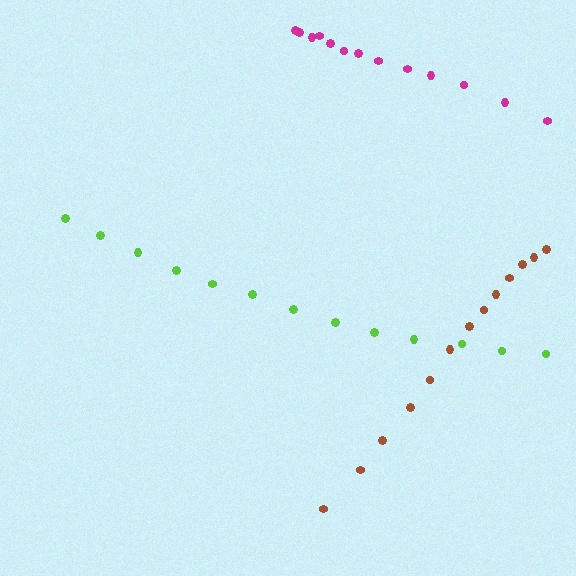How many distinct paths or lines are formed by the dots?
There are 3 distinct paths.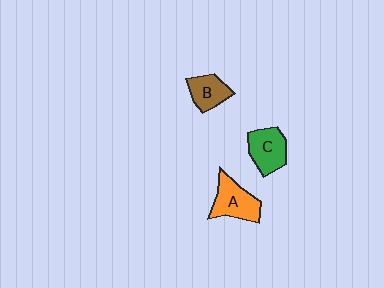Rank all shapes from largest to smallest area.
From largest to smallest: A (orange), C (green), B (brown).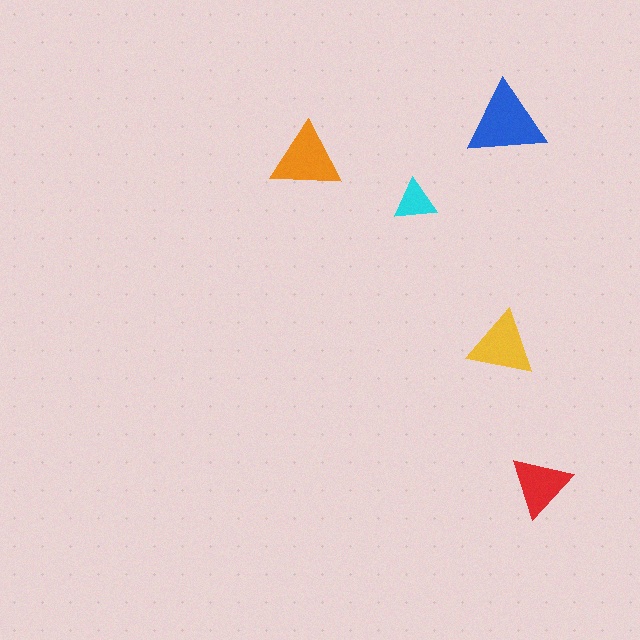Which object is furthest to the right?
The red triangle is rightmost.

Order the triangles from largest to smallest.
the blue one, the orange one, the yellow one, the red one, the cyan one.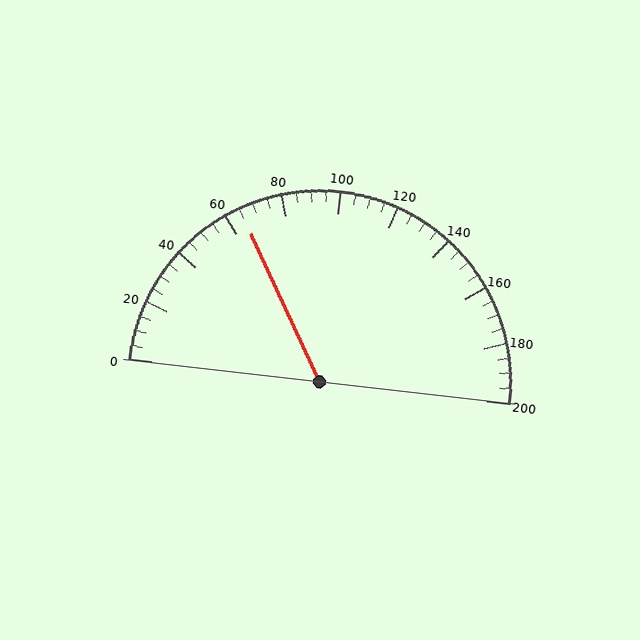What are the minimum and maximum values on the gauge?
The gauge ranges from 0 to 200.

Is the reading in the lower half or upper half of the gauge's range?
The reading is in the lower half of the range (0 to 200).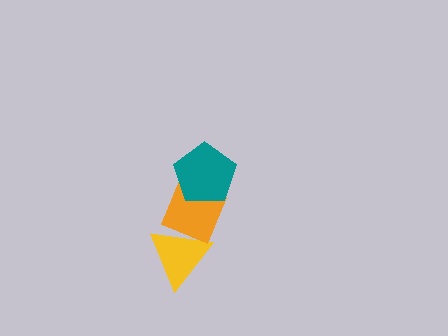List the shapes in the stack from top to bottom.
From top to bottom: the teal pentagon, the orange diamond, the yellow triangle.